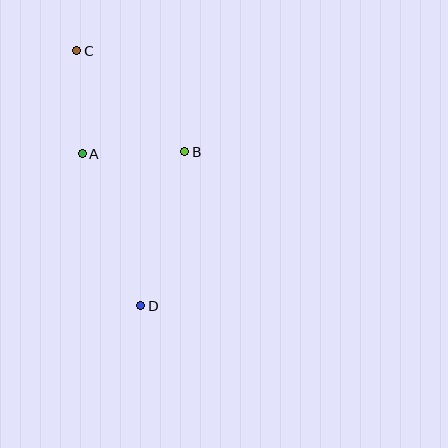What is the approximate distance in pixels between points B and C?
The distance between B and C is approximately 148 pixels.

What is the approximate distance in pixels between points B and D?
The distance between B and D is approximately 160 pixels.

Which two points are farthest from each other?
Points C and D are farthest from each other.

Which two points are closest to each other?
Points A and B are closest to each other.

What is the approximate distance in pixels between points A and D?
The distance between A and D is approximately 163 pixels.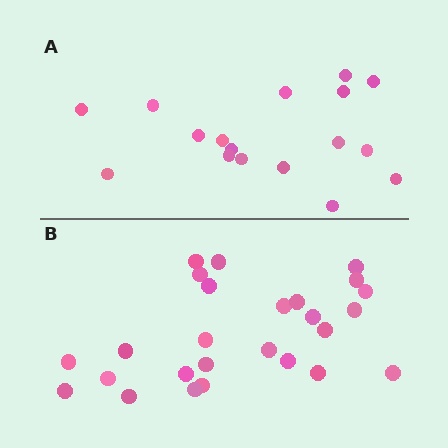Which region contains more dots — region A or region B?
Region B (the bottom region) has more dots.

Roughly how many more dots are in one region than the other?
Region B has roughly 8 or so more dots than region A.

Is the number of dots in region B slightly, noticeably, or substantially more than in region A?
Region B has substantially more. The ratio is roughly 1.5 to 1.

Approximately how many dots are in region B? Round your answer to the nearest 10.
About 30 dots. (The exact count is 26, which rounds to 30.)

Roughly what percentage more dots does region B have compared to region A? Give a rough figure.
About 55% more.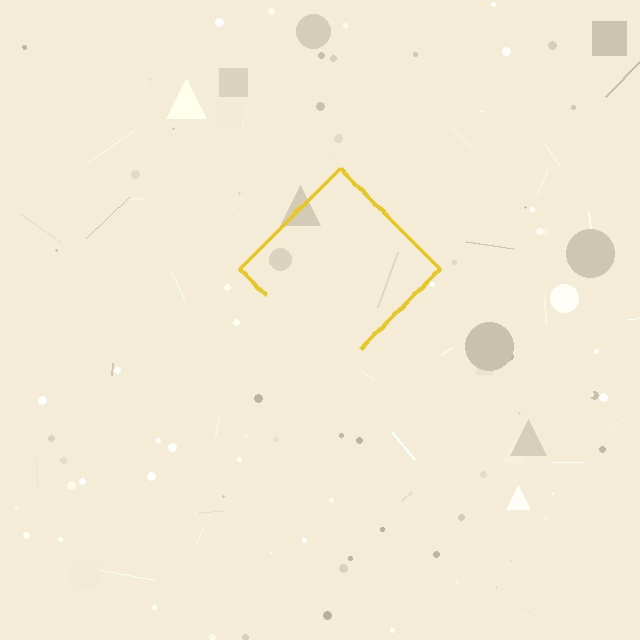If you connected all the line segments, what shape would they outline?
They would outline a diamond.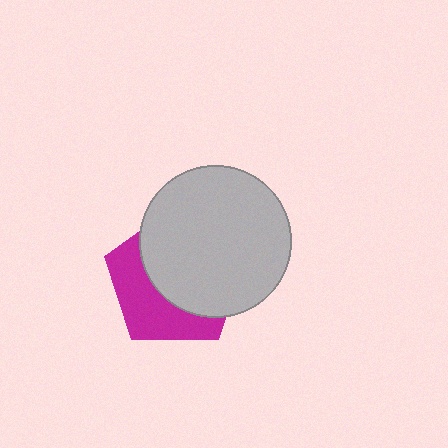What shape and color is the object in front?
The object in front is a light gray circle.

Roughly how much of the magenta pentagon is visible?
A small part of it is visible (roughly 40%).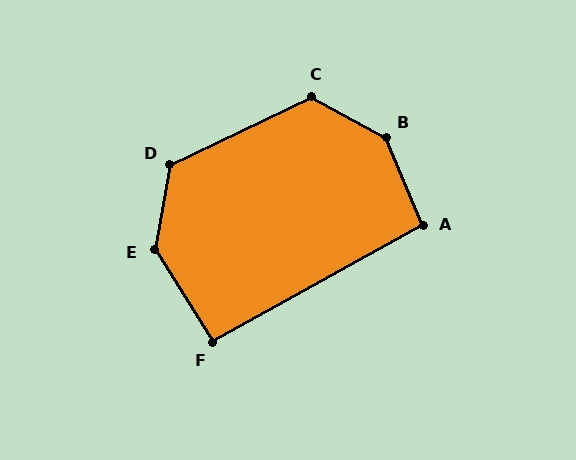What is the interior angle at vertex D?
Approximately 126 degrees (obtuse).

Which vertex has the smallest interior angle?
F, at approximately 93 degrees.